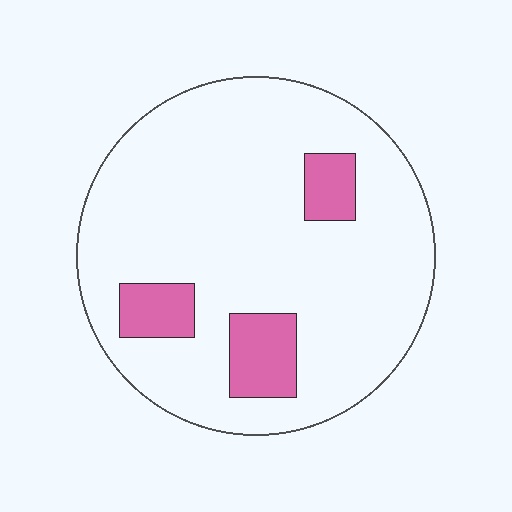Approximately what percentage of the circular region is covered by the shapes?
Approximately 15%.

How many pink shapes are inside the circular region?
3.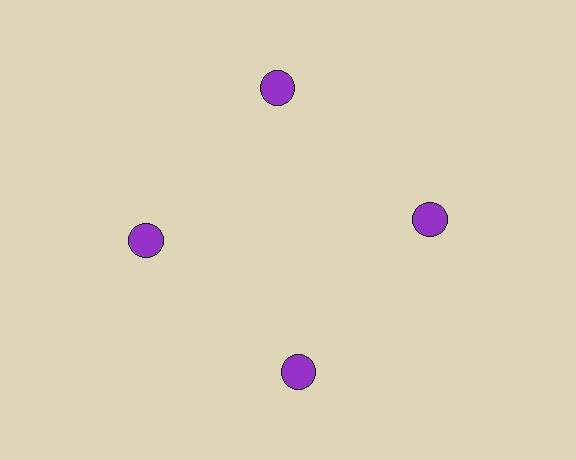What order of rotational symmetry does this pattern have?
This pattern has 4-fold rotational symmetry.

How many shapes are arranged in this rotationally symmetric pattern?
There are 4 shapes, arranged in 4 groups of 1.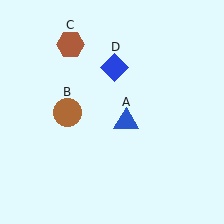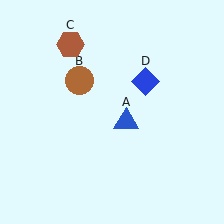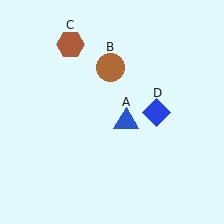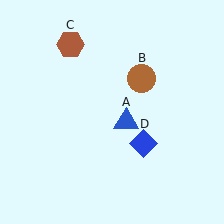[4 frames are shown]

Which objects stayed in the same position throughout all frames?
Blue triangle (object A) and brown hexagon (object C) remained stationary.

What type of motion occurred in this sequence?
The brown circle (object B), blue diamond (object D) rotated clockwise around the center of the scene.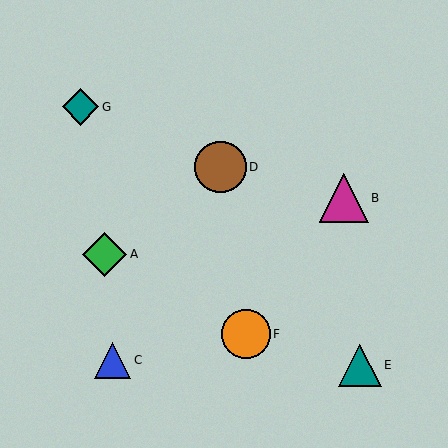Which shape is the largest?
The brown circle (labeled D) is the largest.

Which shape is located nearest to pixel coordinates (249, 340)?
The orange circle (labeled F) at (246, 334) is nearest to that location.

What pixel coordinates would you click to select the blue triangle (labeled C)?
Click at (113, 360) to select the blue triangle C.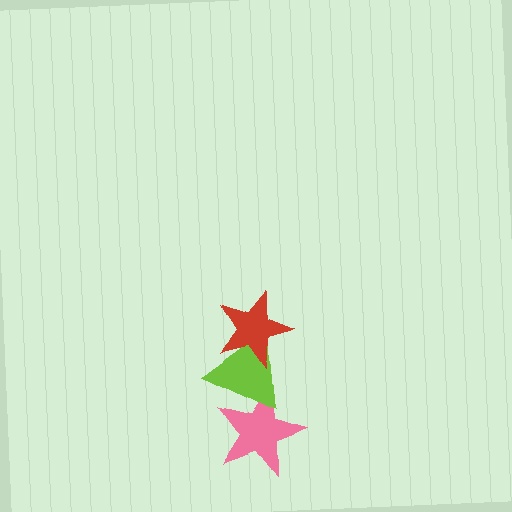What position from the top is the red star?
The red star is 1st from the top.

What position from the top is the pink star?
The pink star is 3rd from the top.